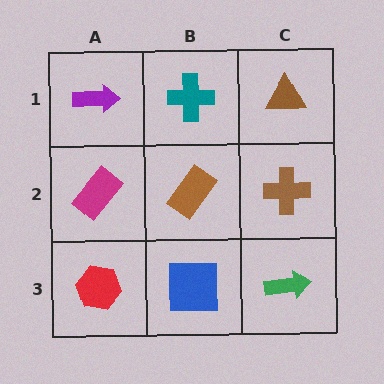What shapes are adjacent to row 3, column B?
A brown rectangle (row 2, column B), a red hexagon (row 3, column A), a green arrow (row 3, column C).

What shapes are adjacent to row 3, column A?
A magenta rectangle (row 2, column A), a blue square (row 3, column B).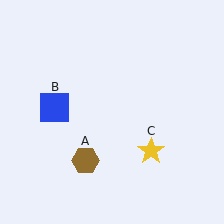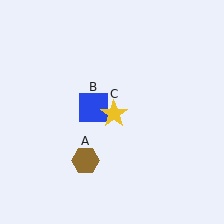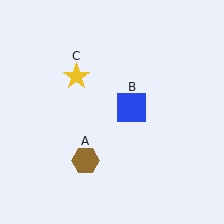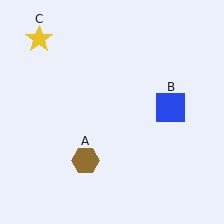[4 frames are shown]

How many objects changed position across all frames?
2 objects changed position: blue square (object B), yellow star (object C).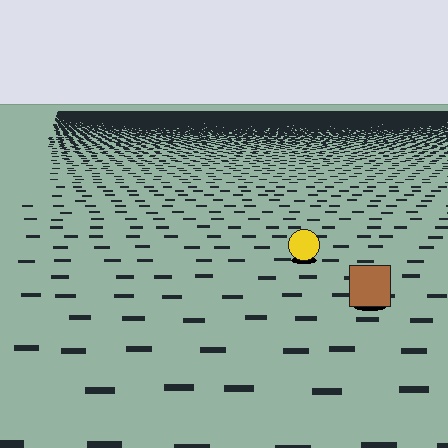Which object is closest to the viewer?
The brown square is closest. The texture marks near it are larger and more spread out.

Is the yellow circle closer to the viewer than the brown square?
No. The brown square is closer — you can tell from the texture gradient: the ground texture is coarser near it.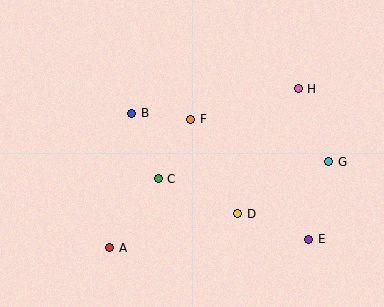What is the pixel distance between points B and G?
The distance between B and G is 203 pixels.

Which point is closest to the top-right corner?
Point H is closest to the top-right corner.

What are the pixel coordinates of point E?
Point E is at (309, 239).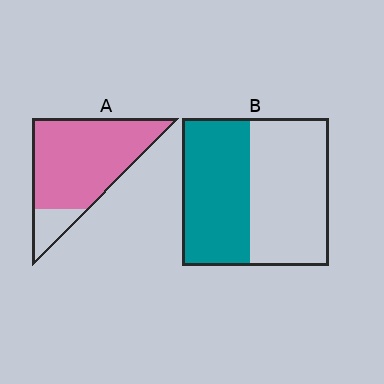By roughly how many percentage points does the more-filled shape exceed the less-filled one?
By roughly 40 percentage points (A over B).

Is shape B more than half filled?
Roughly half.